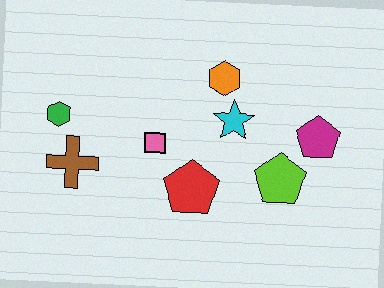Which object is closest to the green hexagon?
The brown cross is closest to the green hexagon.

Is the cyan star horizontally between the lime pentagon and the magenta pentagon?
No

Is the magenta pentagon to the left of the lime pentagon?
No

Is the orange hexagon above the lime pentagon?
Yes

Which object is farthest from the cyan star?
The green hexagon is farthest from the cyan star.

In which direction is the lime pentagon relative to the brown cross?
The lime pentagon is to the right of the brown cross.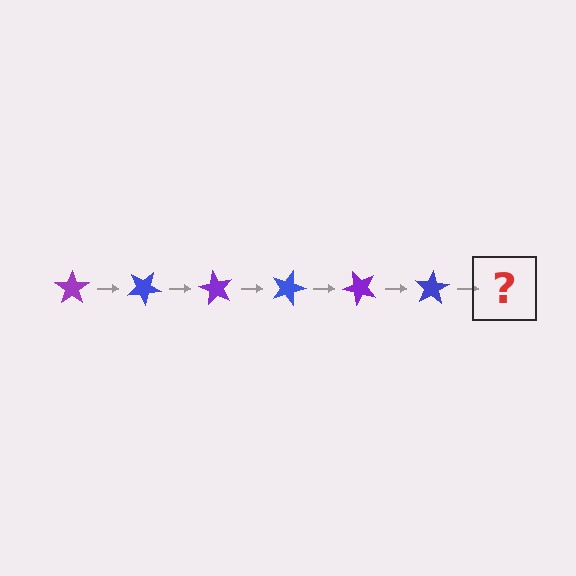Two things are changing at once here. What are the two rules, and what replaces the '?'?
The two rules are that it rotates 30 degrees each step and the color cycles through purple and blue. The '?' should be a purple star, rotated 180 degrees from the start.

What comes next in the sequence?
The next element should be a purple star, rotated 180 degrees from the start.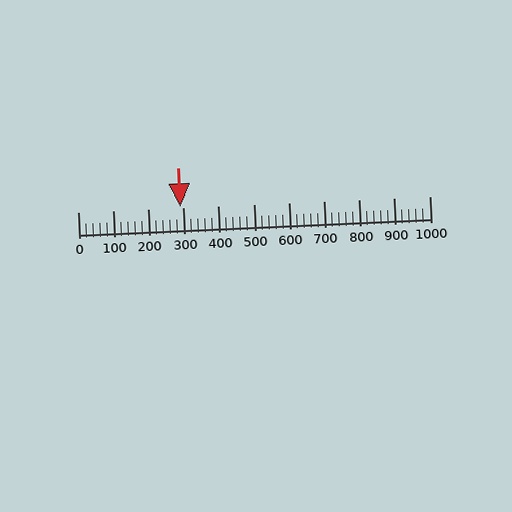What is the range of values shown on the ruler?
The ruler shows values from 0 to 1000.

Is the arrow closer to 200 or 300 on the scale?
The arrow is closer to 300.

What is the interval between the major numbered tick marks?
The major tick marks are spaced 100 units apart.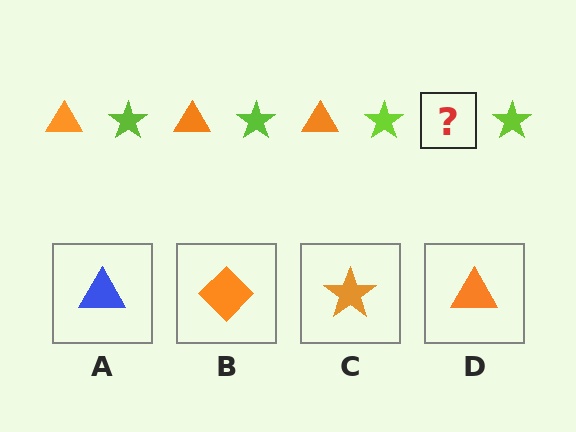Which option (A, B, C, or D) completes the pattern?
D.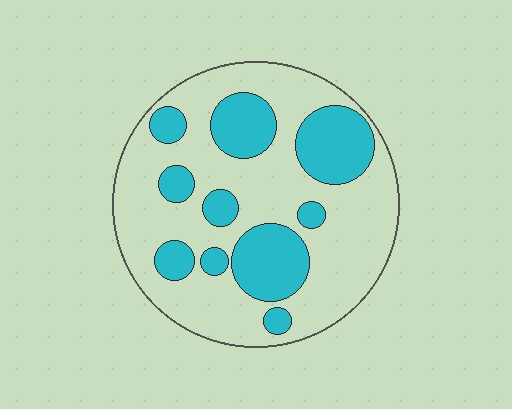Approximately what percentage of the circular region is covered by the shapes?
Approximately 30%.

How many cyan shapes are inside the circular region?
10.